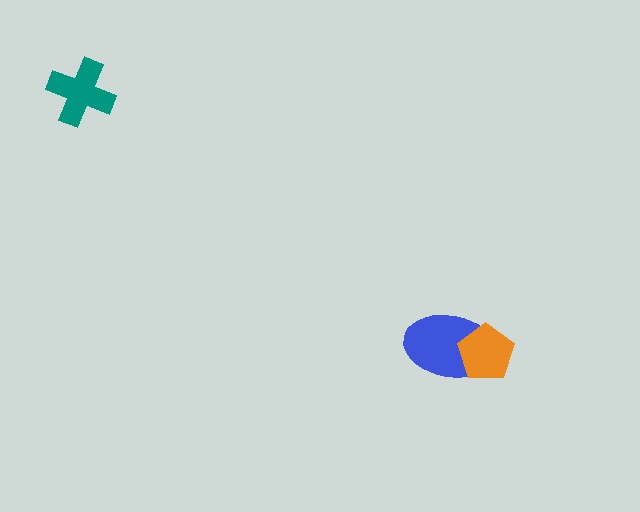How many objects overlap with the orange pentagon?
1 object overlaps with the orange pentagon.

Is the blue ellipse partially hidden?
Yes, it is partially covered by another shape.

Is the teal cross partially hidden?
No, no other shape covers it.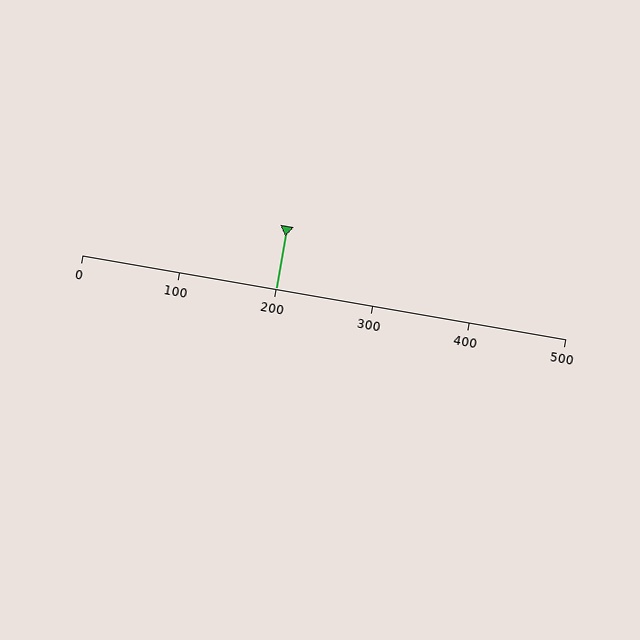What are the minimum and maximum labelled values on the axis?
The axis runs from 0 to 500.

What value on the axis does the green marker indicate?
The marker indicates approximately 200.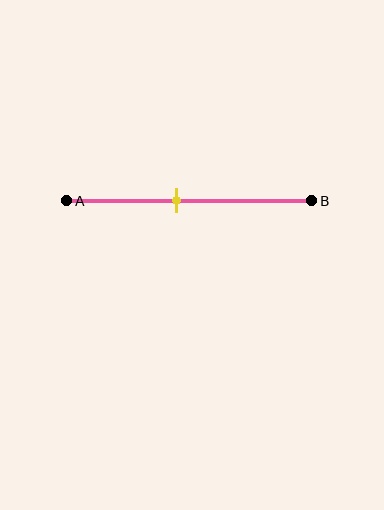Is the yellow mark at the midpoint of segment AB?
No, the mark is at about 45% from A, not at the 50% midpoint.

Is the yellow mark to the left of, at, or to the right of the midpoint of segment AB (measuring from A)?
The yellow mark is to the left of the midpoint of segment AB.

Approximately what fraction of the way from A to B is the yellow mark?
The yellow mark is approximately 45% of the way from A to B.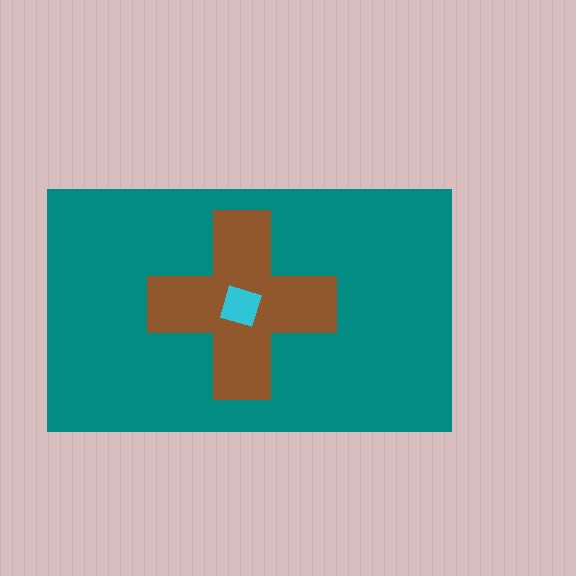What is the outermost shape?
The teal rectangle.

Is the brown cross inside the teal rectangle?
Yes.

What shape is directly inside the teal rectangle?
The brown cross.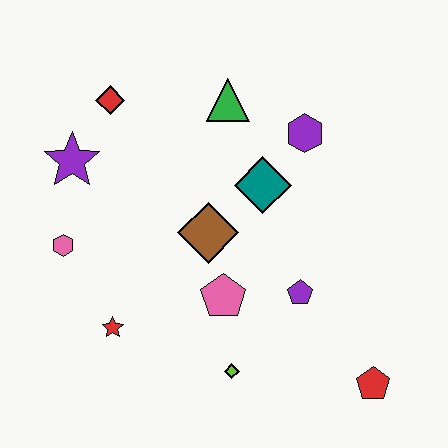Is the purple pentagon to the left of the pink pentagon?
No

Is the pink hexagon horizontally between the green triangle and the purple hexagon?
No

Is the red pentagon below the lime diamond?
Yes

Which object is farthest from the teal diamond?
The red pentagon is farthest from the teal diamond.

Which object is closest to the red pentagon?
The purple pentagon is closest to the red pentagon.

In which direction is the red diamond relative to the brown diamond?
The red diamond is above the brown diamond.